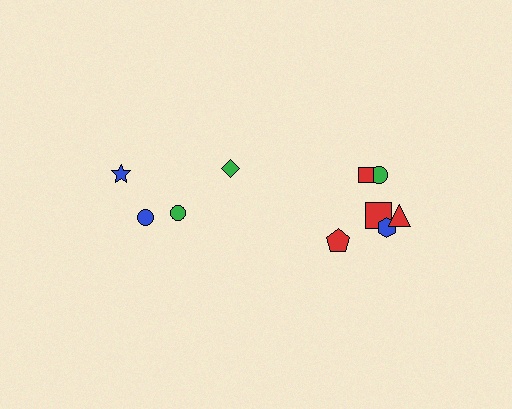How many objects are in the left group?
There are 4 objects.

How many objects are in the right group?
There are 6 objects.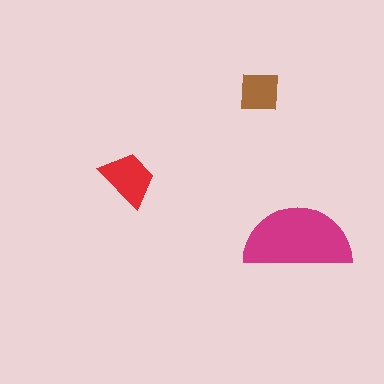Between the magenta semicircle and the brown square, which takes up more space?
The magenta semicircle.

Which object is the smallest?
The brown square.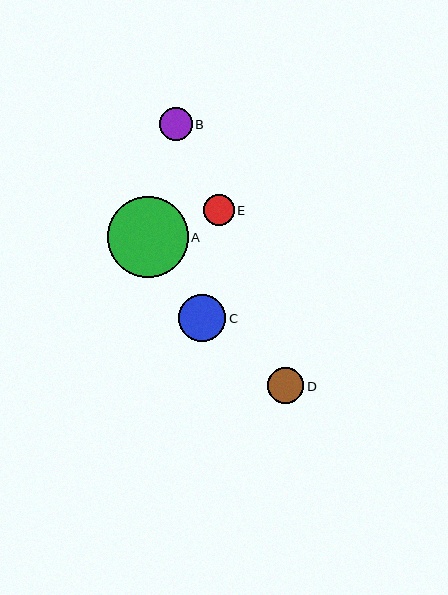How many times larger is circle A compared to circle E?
Circle A is approximately 2.7 times the size of circle E.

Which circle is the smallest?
Circle E is the smallest with a size of approximately 31 pixels.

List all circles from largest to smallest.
From largest to smallest: A, C, D, B, E.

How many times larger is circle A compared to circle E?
Circle A is approximately 2.7 times the size of circle E.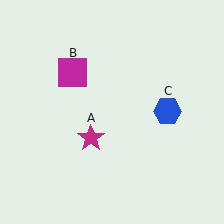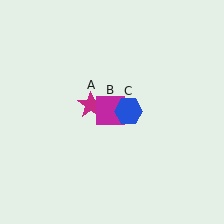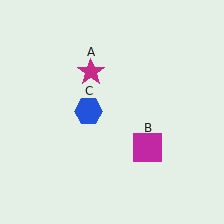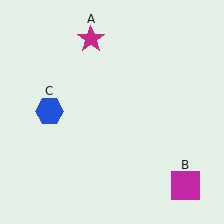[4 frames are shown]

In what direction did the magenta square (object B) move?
The magenta square (object B) moved down and to the right.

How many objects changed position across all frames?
3 objects changed position: magenta star (object A), magenta square (object B), blue hexagon (object C).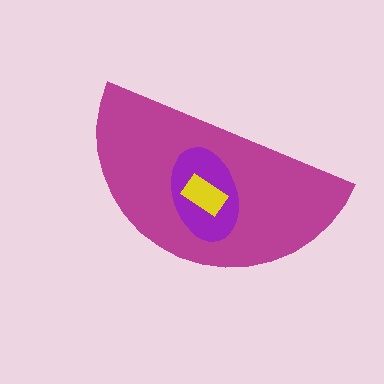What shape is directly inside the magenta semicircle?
The purple ellipse.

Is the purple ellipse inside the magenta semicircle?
Yes.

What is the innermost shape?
The yellow rectangle.